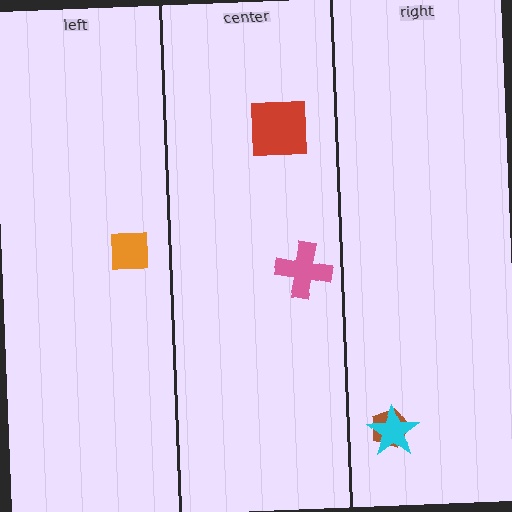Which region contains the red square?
The center region.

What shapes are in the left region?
The orange square.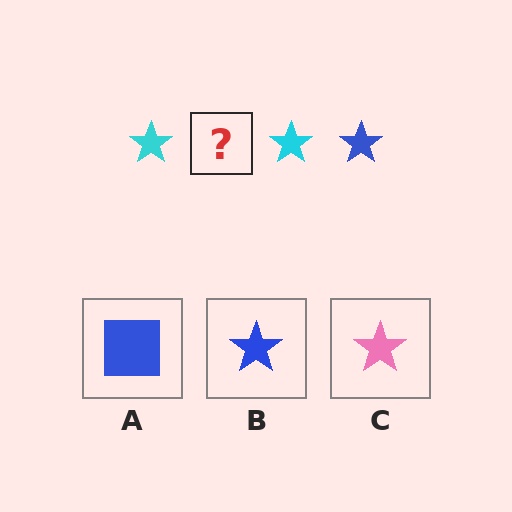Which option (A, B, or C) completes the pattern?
B.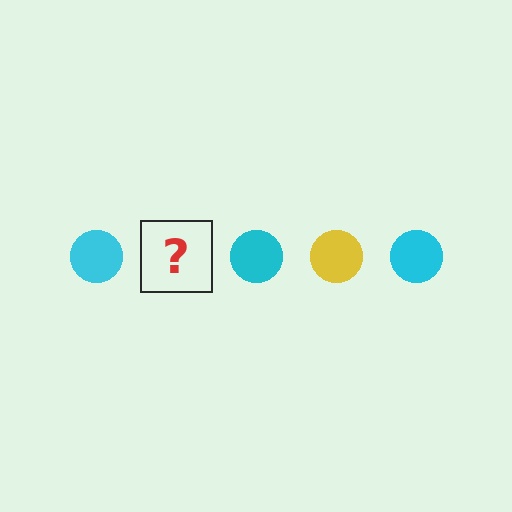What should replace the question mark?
The question mark should be replaced with a yellow circle.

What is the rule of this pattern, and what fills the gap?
The rule is that the pattern cycles through cyan, yellow circles. The gap should be filled with a yellow circle.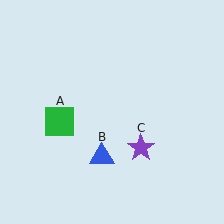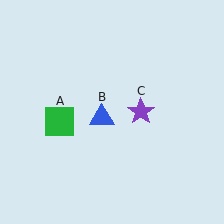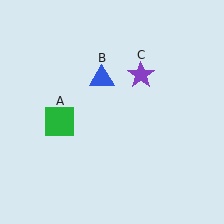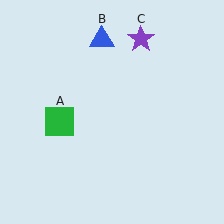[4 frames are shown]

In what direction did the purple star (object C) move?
The purple star (object C) moved up.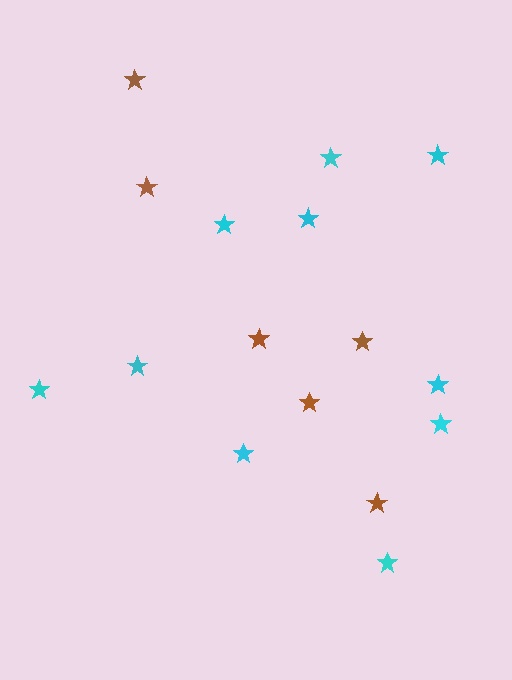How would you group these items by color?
There are 2 groups: one group of brown stars (6) and one group of cyan stars (10).